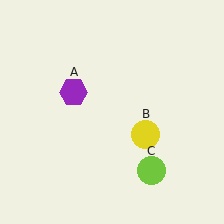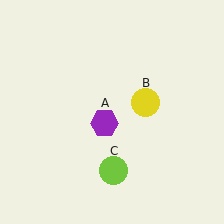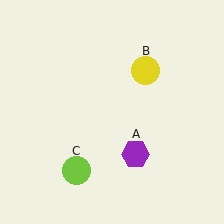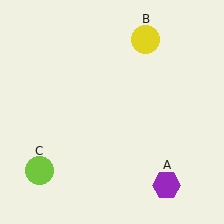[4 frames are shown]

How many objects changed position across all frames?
3 objects changed position: purple hexagon (object A), yellow circle (object B), lime circle (object C).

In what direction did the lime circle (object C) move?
The lime circle (object C) moved left.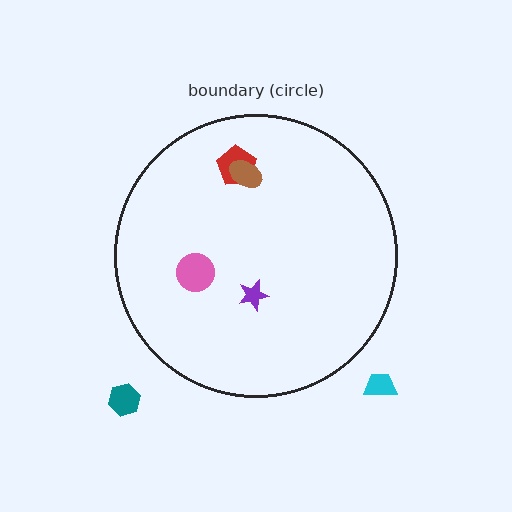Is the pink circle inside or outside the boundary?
Inside.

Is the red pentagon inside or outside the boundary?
Inside.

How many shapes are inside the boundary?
4 inside, 2 outside.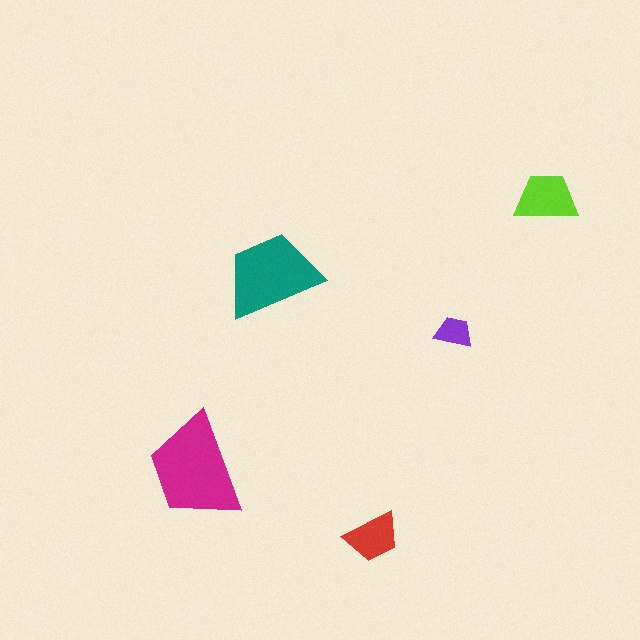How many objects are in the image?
There are 5 objects in the image.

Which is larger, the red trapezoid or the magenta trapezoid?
The magenta one.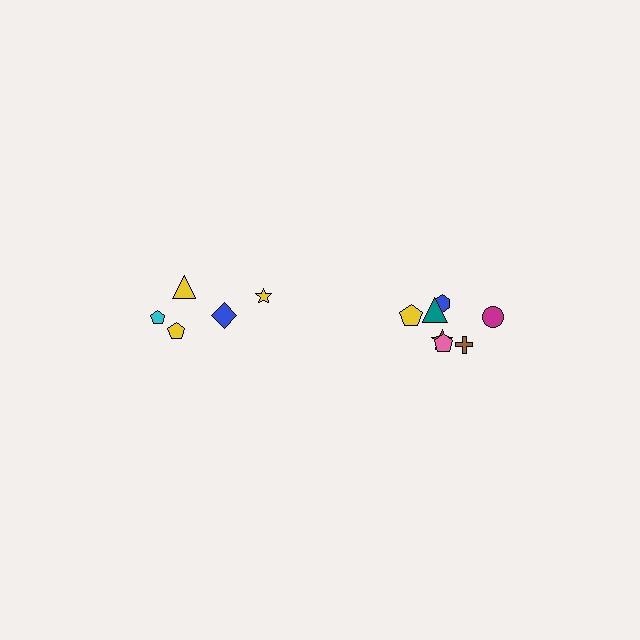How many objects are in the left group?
There are 5 objects.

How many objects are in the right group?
There are 7 objects.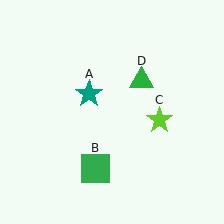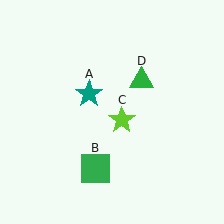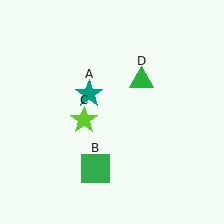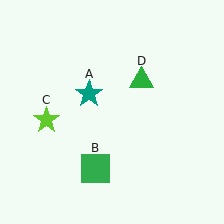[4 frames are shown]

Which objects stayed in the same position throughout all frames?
Teal star (object A) and green square (object B) and green triangle (object D) remained stationary.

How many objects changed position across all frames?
1 object changed position: lime star (object C).